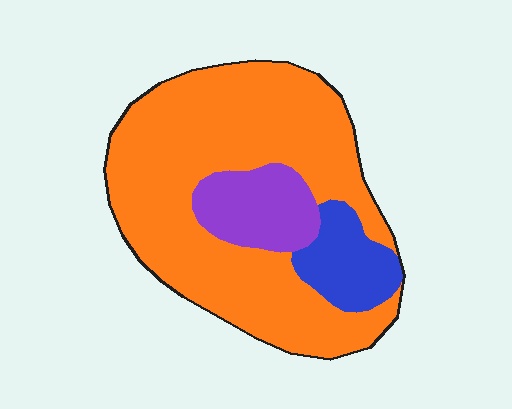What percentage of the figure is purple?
Purple takes up less than a quarter of the figure.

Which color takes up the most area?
Orange, at roughly 75%.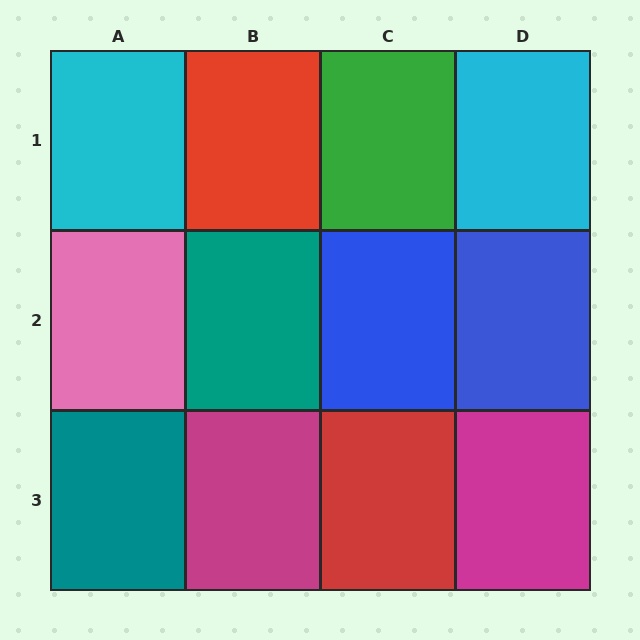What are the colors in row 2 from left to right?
Pink, teal, blue, blue.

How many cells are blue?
2 cells are blue.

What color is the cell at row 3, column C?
Red.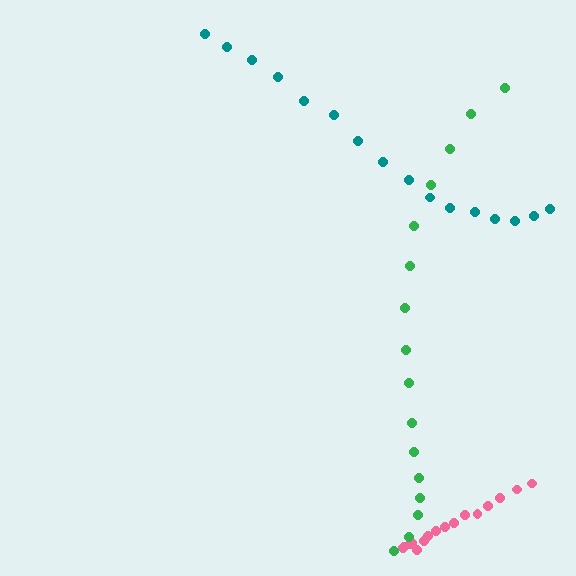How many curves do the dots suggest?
There are 3 distinct paths.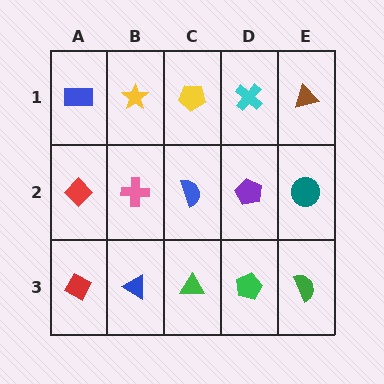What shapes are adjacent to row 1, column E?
A teal circle (row 2, column E), a cyan cross (row 1, column D).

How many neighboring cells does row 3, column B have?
3.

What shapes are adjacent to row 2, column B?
A yellow star (row 1, column B), a blue triangle (row 3, column B), a red diamond (row 2, column A), a blue semicircle (row 2, column C).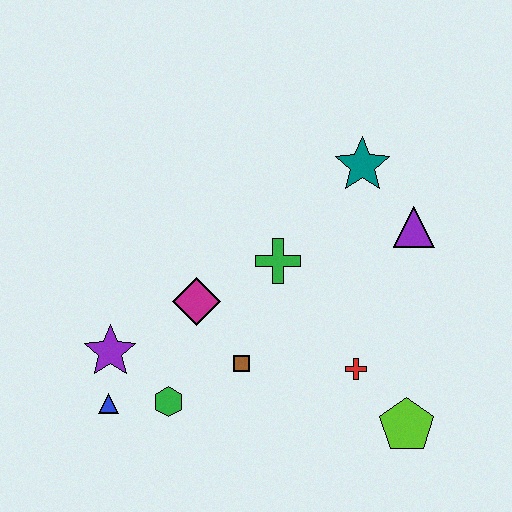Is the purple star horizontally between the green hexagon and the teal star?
No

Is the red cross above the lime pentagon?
Yes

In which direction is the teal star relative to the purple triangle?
The teal star is above the purple triangle.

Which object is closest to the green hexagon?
The blue triangle is closest to the green hexagon.